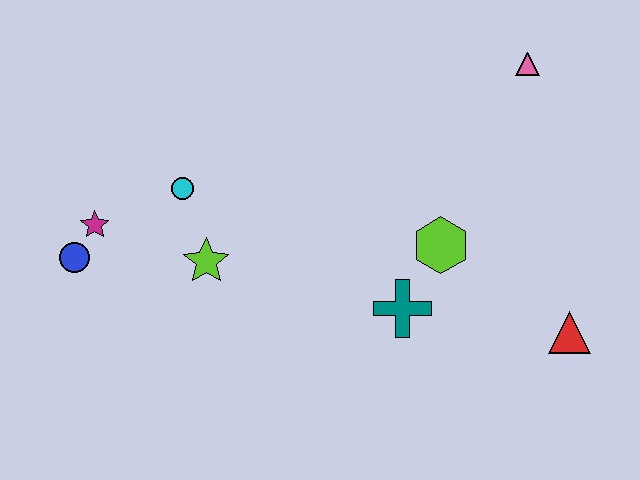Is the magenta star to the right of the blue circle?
Yes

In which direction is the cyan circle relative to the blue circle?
The cyan circle is to the right of the blue circle.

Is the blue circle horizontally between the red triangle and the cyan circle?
No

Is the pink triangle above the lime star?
Yes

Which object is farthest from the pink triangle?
The blue circle is farthest from the pink triangle.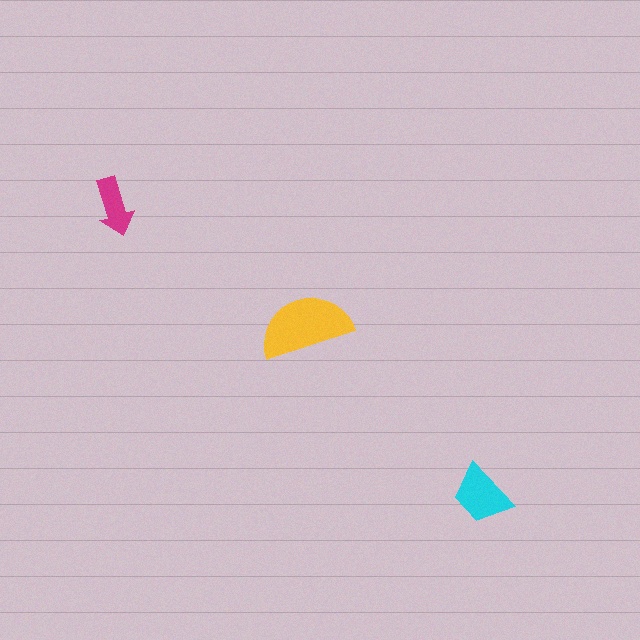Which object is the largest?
The yellow semicircle.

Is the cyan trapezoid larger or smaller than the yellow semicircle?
Smaller.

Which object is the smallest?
The magenta arrow.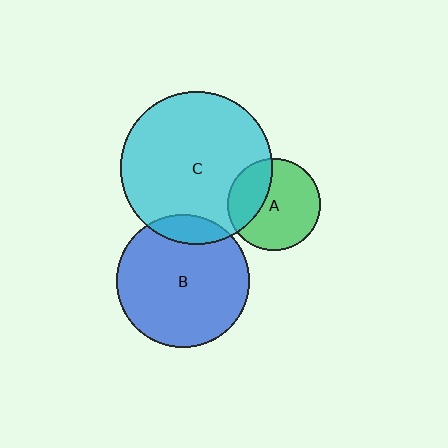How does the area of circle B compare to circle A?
Approximately 2.1 times.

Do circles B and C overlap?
Yes.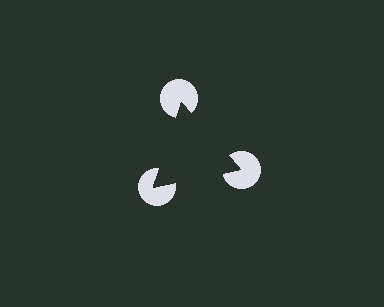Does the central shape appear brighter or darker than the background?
It typically appears slightly darker than the background, even though no actual brightness change is drawn.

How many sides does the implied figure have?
3 sides.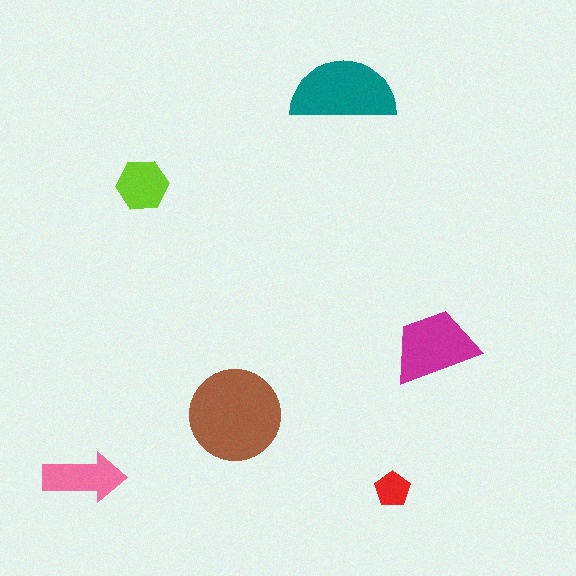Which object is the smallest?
The red pentagon.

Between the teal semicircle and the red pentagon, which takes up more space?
The teal semicircle.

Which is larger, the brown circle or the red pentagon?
The brown circle.